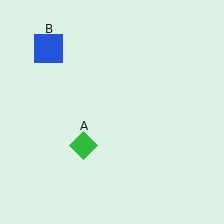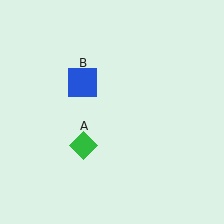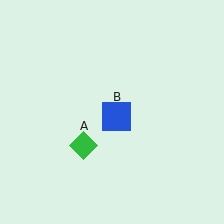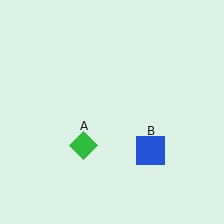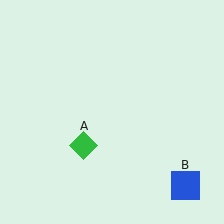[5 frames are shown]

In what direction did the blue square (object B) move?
The blue square (object B) moved down and to the right.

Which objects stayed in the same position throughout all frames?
Green diamond (object A) remained stationary.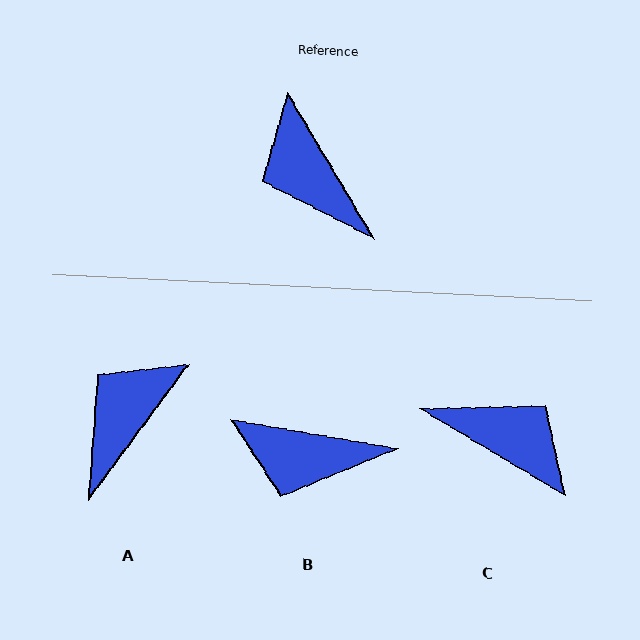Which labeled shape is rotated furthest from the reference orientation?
C, about 152 degrees away.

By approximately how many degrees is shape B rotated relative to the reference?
Approximately 50 degrees counter-clockwise.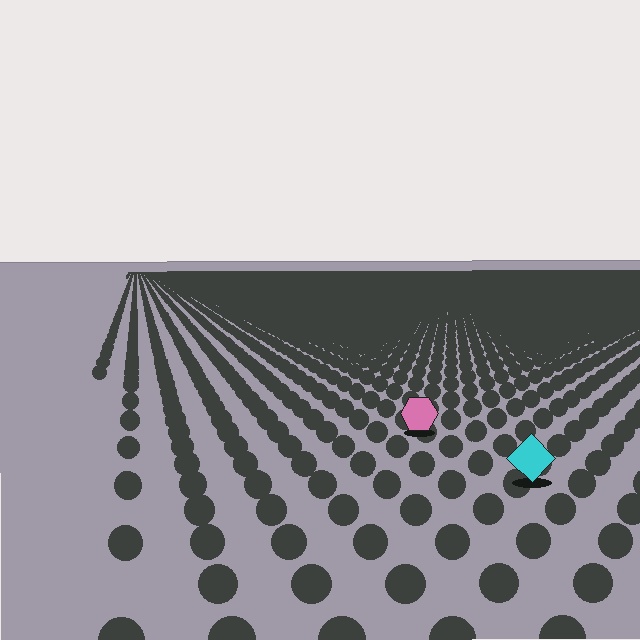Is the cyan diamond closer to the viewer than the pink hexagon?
Yes. The cyan diamond is closer — you can tell from the texture gradient: the ground texture is coarser near it.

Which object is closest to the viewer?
The cyan diamond is closest. The texture marks near it are larger and more spread out.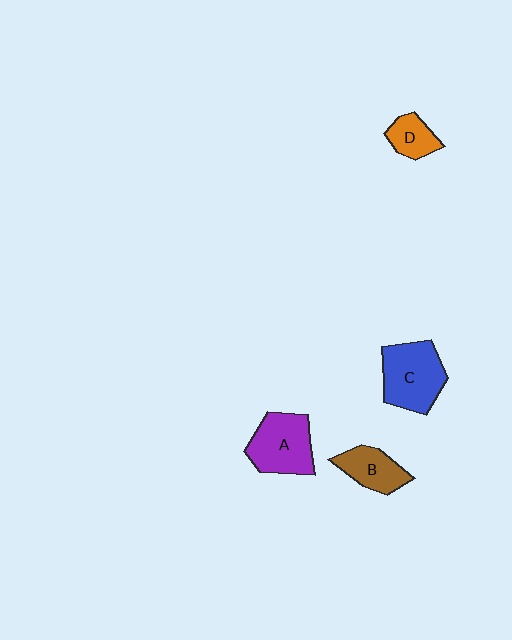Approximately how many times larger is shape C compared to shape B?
Approximately 1.6 times.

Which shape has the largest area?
Shape C (blue).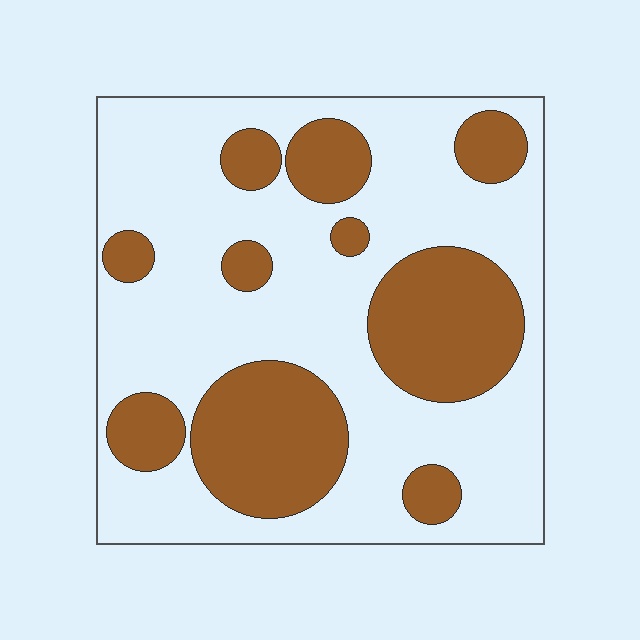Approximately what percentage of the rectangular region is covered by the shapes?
Approximately 35%.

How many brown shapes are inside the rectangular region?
10.